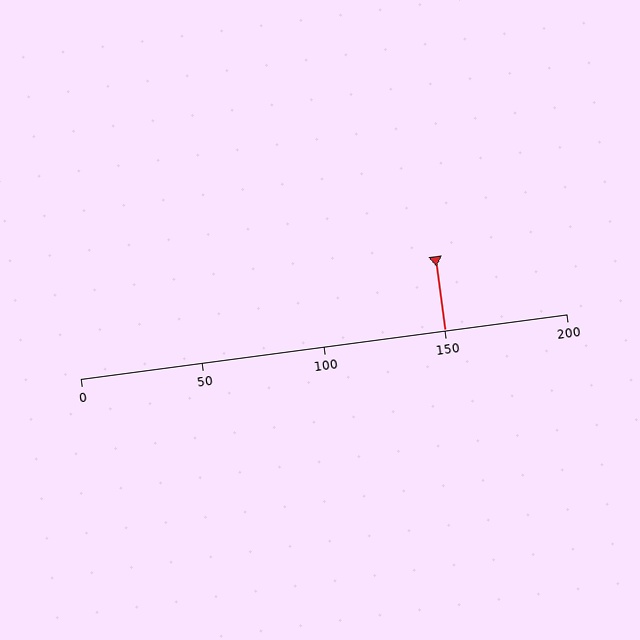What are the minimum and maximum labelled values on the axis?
The axis runs from 0 to 200.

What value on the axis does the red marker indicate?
The marker indicates approximately 150.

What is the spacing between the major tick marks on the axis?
The major ticks are spaced 50 apart.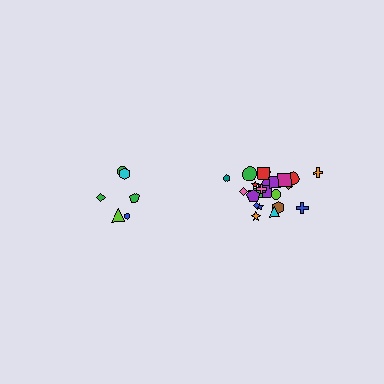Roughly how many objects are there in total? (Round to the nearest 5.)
Roughly 30 objects in total.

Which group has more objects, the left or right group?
The right group.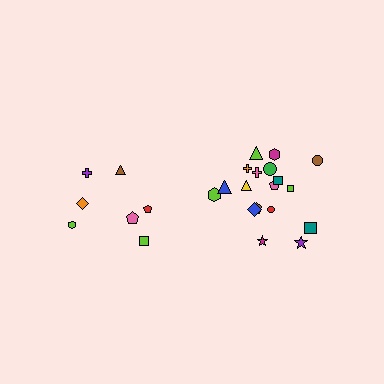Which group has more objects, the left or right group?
The right group.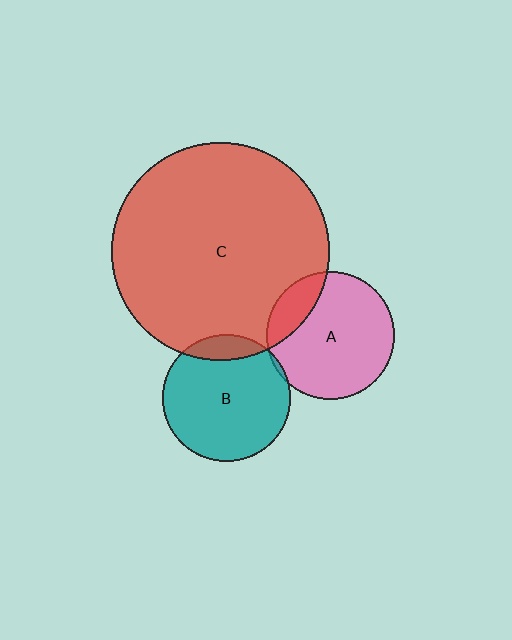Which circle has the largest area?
Circle C (red).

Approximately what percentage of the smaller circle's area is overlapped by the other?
Approximately 10%.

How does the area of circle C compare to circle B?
Approximately 2.9 times.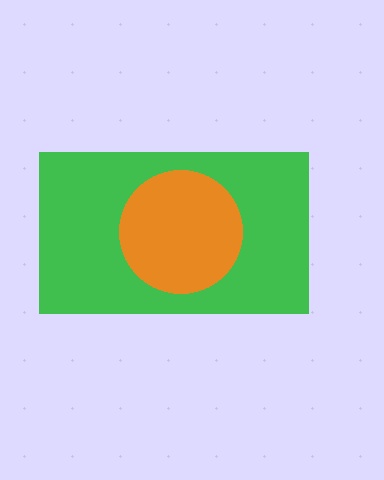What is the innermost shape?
The orange circle.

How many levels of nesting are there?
2.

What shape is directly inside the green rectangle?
The orange circle.